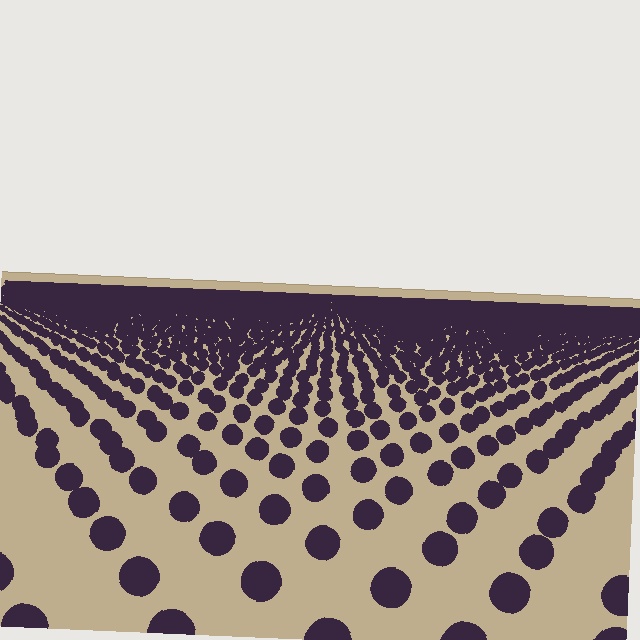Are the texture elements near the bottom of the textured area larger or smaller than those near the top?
Larger. Near the bottom, elements are closer to the viewer and appear at a bigger on-screen size.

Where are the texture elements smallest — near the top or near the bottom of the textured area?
Near the top.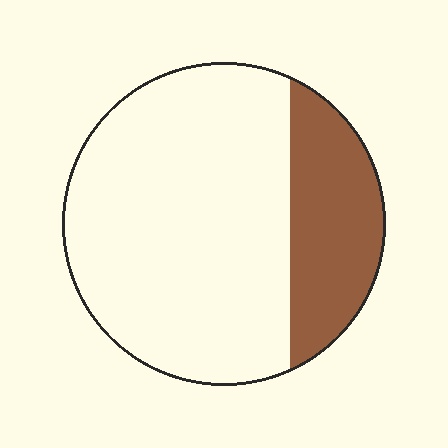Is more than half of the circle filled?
No.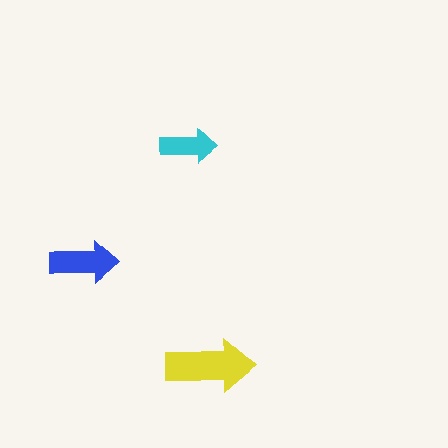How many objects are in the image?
There are 3 objects in the image.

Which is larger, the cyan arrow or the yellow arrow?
The yellow one.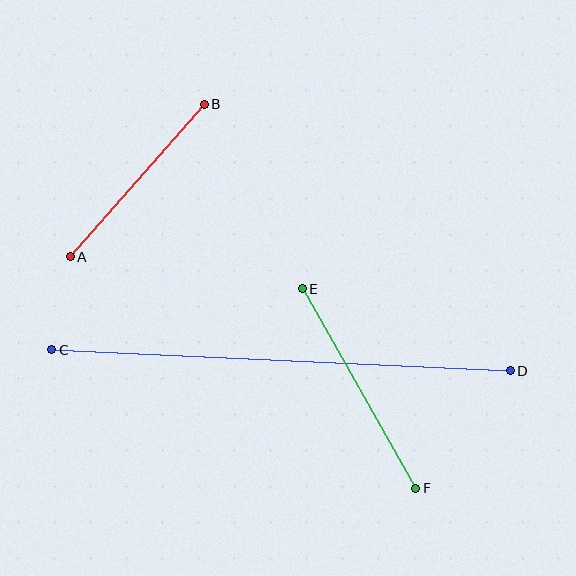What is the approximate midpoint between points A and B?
The midpoint is at approximately (137, 180) pixels.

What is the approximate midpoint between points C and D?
The midpoint is at approximately (281, 360) pixels.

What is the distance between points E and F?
The distance is approximately 230 pixels.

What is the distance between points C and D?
The distance is approximately 459 pixels.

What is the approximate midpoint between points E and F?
The midpoint is at approximately (359, 389) pixels.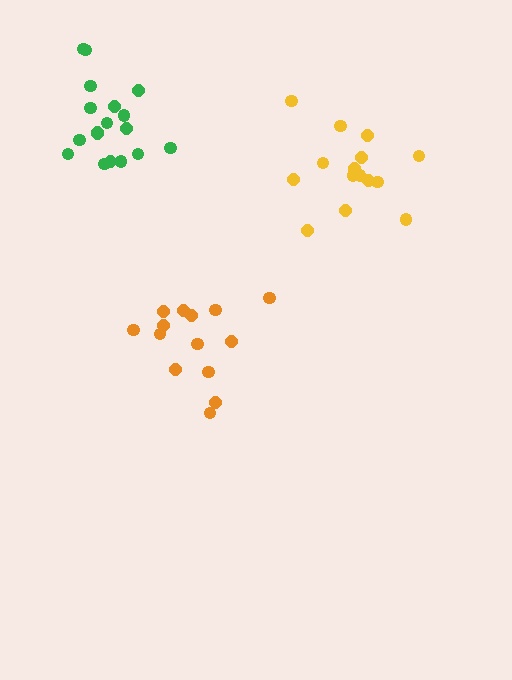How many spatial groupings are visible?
There are 3 spatial groupings.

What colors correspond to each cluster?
The clusters are colored: orange, green, yellow.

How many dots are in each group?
Group 1: 14 dots, Group 2: 18 dots, Group 3: 15 dots (47 total).